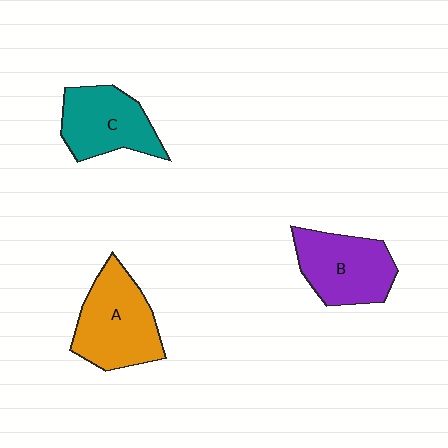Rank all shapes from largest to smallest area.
From largest to smallest: A (orange), B (purple), C (teal).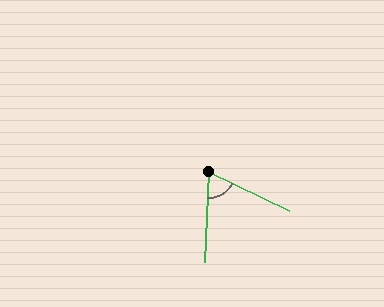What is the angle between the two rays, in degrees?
Approximately 67 degrees.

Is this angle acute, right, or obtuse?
It is acute.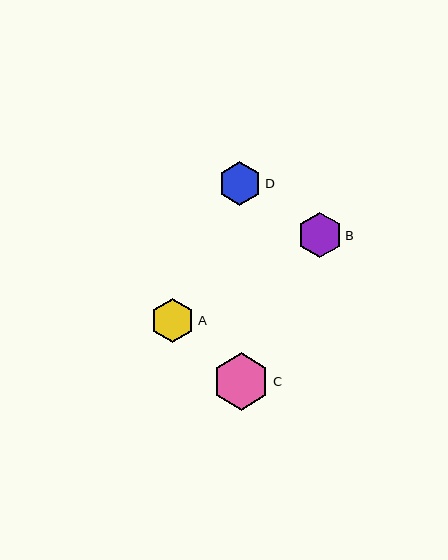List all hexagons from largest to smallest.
From largest to smallest: C, B, A, D.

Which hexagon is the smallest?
Hexagon D is the smallest with a size of approximately 43 pixels.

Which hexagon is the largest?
Hexagon C is the largest with a size of approximately 57 pixels.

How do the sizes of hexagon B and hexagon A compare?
Hexagon B and hexagon A are approximately the same size.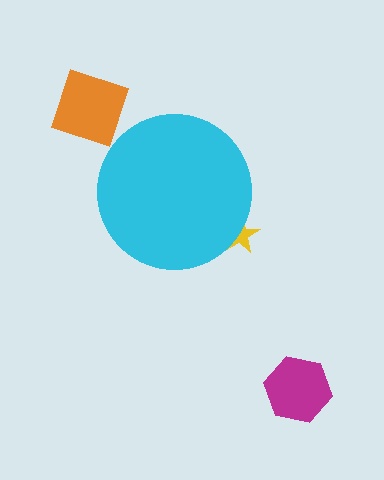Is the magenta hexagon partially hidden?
No, the magenta hexagon is fully visible.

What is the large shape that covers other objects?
A cyan circle.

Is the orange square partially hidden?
No, the orange square is fully visible.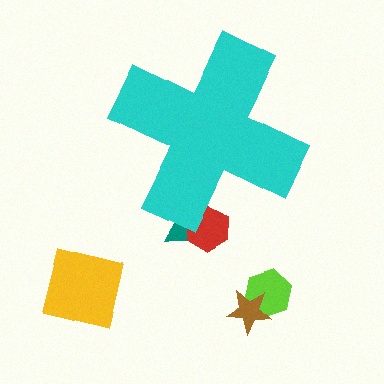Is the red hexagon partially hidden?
Yes, the red hexagon is partially hidden behind the cyan cross.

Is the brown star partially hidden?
No, the brown star is fully visible.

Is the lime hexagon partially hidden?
No, the lime hexagon is fully visible.